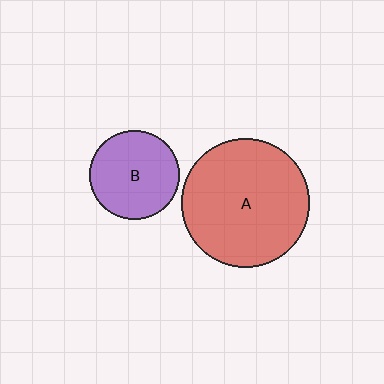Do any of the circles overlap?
No, none of the circles overlap.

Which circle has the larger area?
Circle A (red).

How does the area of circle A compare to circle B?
Approximately 2.0 times.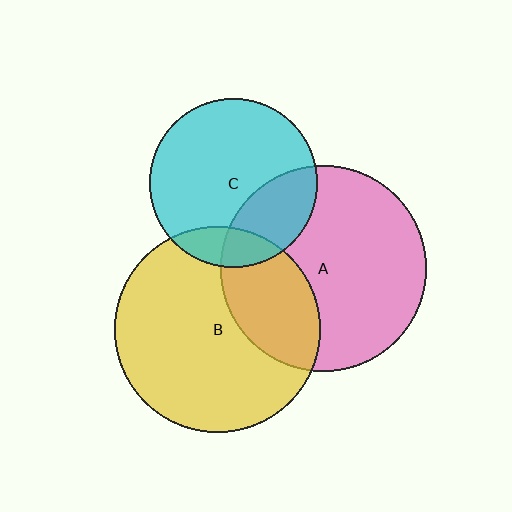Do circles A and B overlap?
Yes.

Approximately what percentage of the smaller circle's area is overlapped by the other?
Approximately 30%.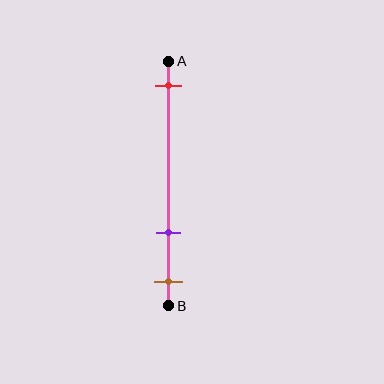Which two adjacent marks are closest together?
The purple and brown marks are the closest adjacent pair.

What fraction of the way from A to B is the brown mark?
The brown mark is approximately 90% (0.9) of the way from A to B.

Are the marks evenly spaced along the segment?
No, the marks are not evenly spaced.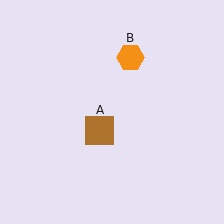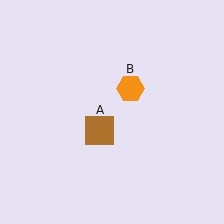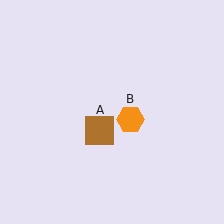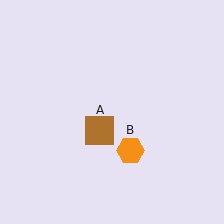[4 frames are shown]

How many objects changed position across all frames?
1 object changed position: orange hexagon (object B).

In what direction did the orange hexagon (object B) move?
The orange hexagon (object B) moved down.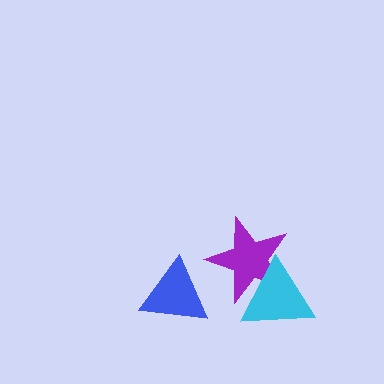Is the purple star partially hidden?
Yes, it is partially covered by another shape.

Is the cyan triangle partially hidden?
No, no other shape covers it.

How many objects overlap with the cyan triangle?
1 object overlaps with the cyan triangle.